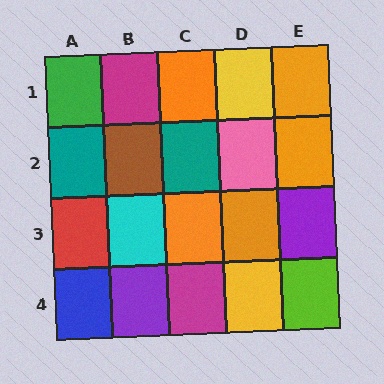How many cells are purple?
2 cells are purple.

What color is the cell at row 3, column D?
Orange.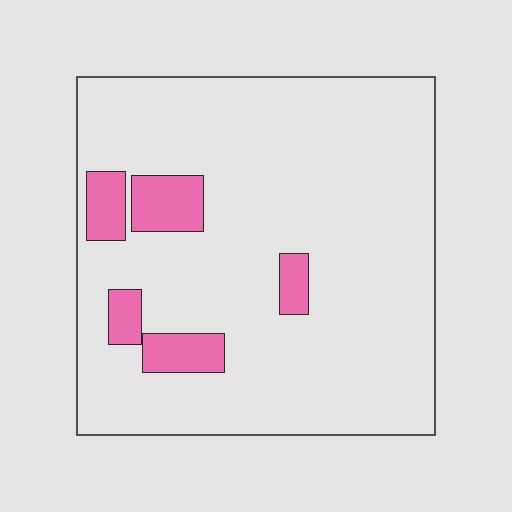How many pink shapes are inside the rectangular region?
5.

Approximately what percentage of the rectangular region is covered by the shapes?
Approximately 10%.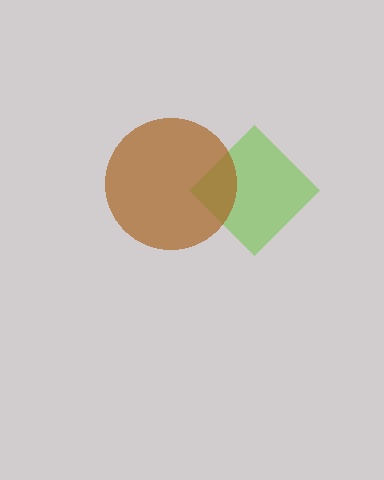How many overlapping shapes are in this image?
There are 2 overlapping shapes in the image.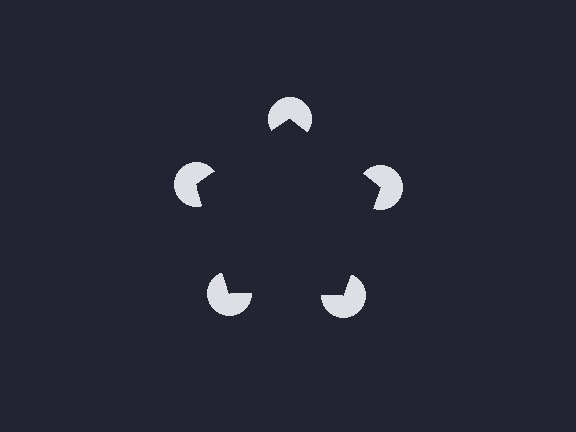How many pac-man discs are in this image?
There are 5 — one at each vertex of the illusory pentagon.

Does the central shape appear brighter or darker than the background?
It typically appears slightly darker than the background, even though no actual brightness change is drawn.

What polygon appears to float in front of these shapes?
An illusory pentagon — its edges are inferred from the aligned wedge cuts in the pac-man discs, not physically drawn.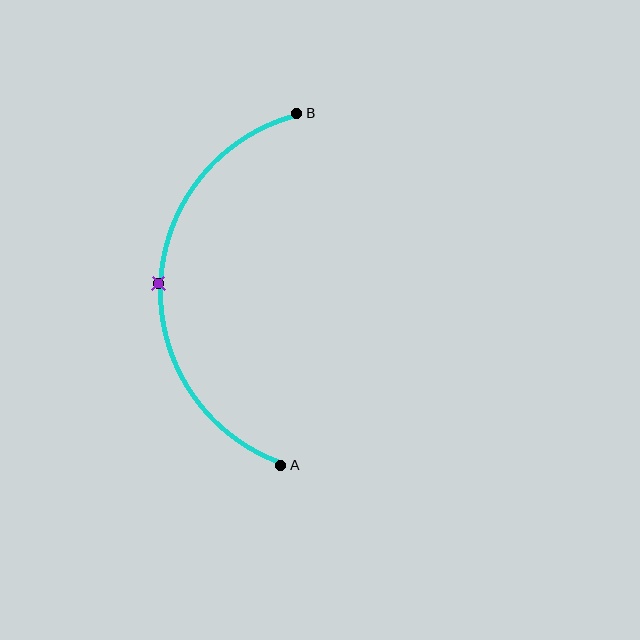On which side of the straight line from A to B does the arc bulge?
The arc bulges to the left of the straight line connecting A and B.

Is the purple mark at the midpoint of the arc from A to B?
Yes. The purple mark lies on the arc at equal arc-length from both A and B — it is the arc midpoint.